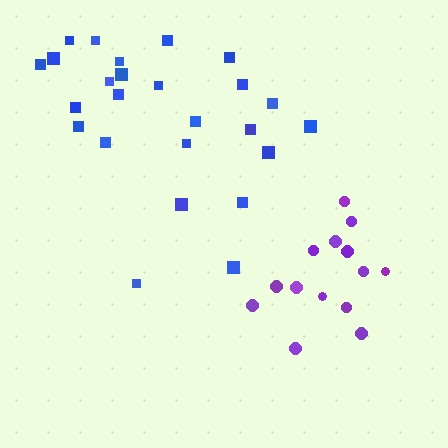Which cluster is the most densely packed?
Purple.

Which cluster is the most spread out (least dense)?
Blue.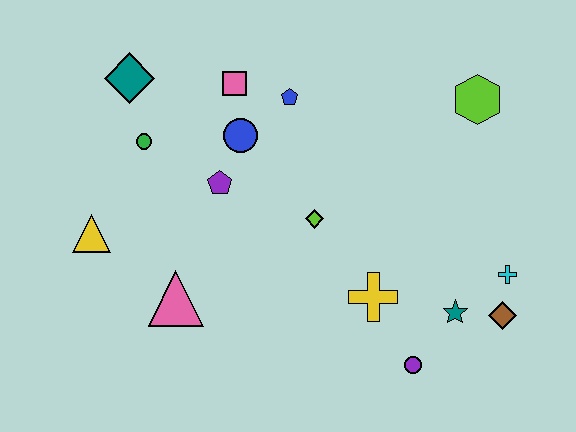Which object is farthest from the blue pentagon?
The brown diamond is farthest from the blue pentagon.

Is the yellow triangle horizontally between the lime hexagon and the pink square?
No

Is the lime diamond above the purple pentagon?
No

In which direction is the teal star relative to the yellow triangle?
The teal star is to the right of the yellow triangle.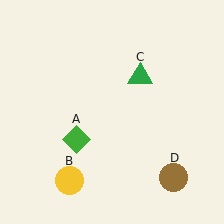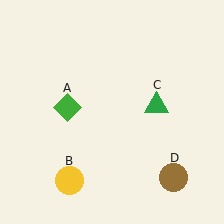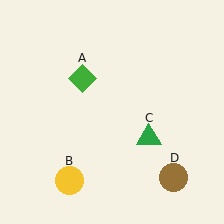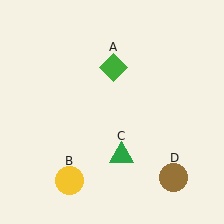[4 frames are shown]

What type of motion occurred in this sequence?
The green diamond (object A), green triangle (object C) rotated clockwise around the center of the scene.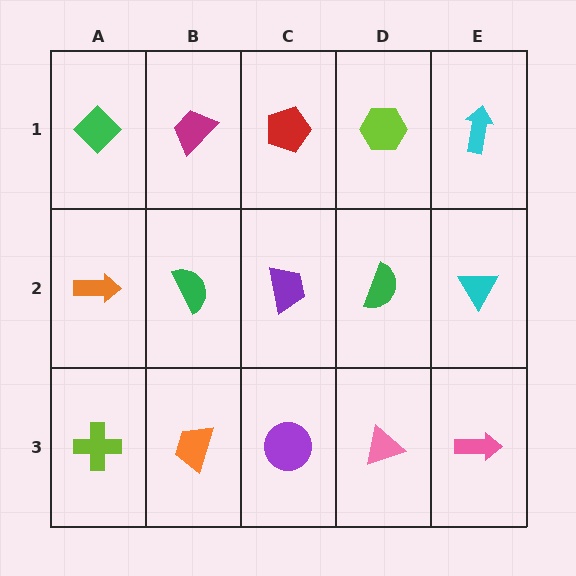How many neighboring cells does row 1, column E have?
2.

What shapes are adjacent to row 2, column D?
A lime hexagon (row 1, column D), a pink triangle (row 3, column D), a purple trapezoid (row 2, column C), a cyan triangle (row 2, column E).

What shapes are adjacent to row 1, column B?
A green semicircle (row 2, column B), a green diamond (row 1, column A), a red pentagon (row 1, column C).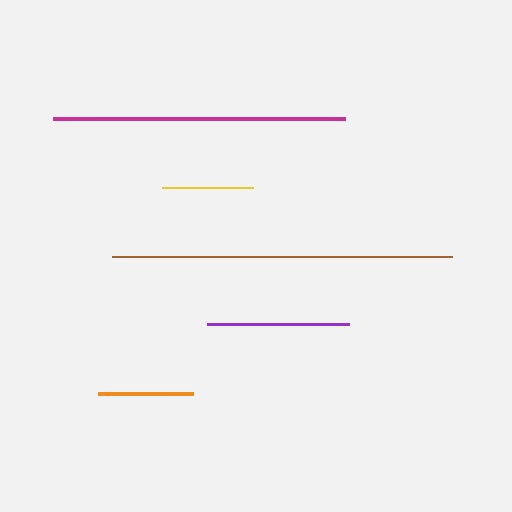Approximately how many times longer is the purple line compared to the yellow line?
The purple line is approximately 1.5 times the length of the yellow line.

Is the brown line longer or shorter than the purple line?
The brown line is longer than the purple line.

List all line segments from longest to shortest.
From longest to shortest: brown, magenta, purple, orange, yellow.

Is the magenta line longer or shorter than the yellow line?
The magenta line is longer than the yellow line.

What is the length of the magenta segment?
The magenta segment is approximately 293 pixels long.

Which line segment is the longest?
The brown line is the longest at approximately 339 pixels.